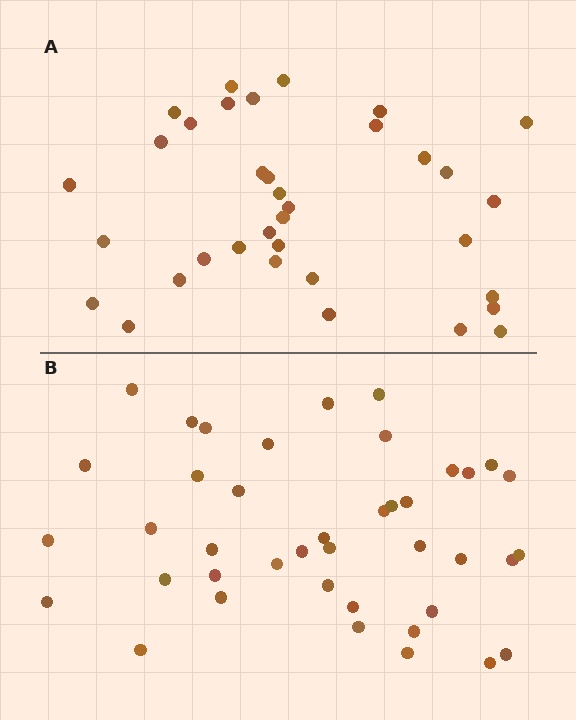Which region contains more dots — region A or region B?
Region B (the bottom region) has more dots.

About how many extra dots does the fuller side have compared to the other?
Region B has about 6 more dots than region A.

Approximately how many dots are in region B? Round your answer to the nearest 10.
About 40 dots. (The exact count is 41, which rounds to 40.)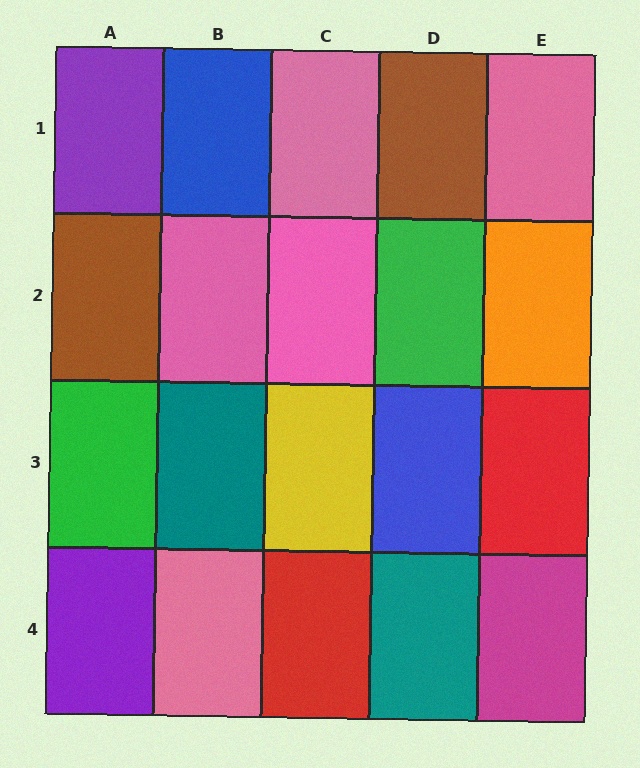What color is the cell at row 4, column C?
Red.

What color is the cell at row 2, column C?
Pink.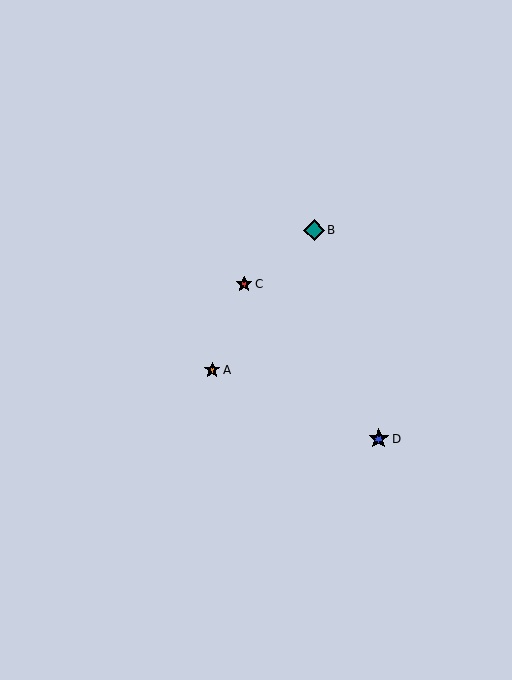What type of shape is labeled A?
Shape A is an orange star.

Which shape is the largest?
The teal diamond (labeled B) is the largest.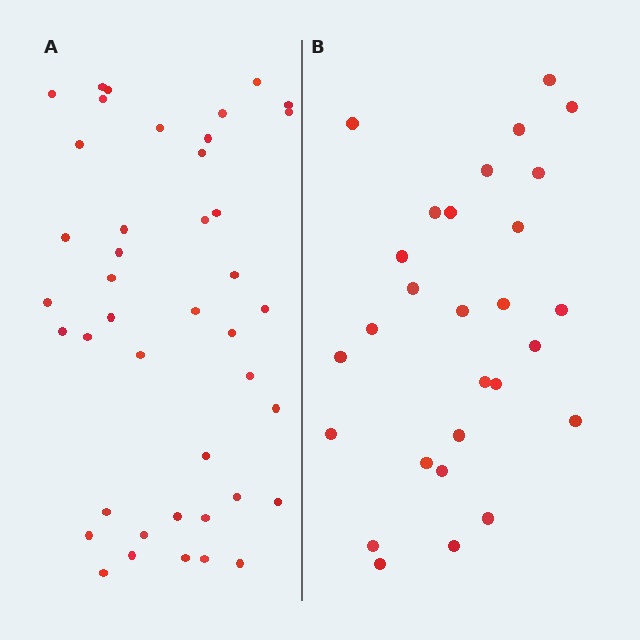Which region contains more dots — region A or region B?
Region A (the left region) has more dots.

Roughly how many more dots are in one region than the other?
Region A has approximately 15 more dots than region B.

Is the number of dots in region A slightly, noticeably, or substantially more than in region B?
Region A has substantially more. The ratio is roughly 1.5 to 1.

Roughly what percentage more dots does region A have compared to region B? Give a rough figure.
About 50% more.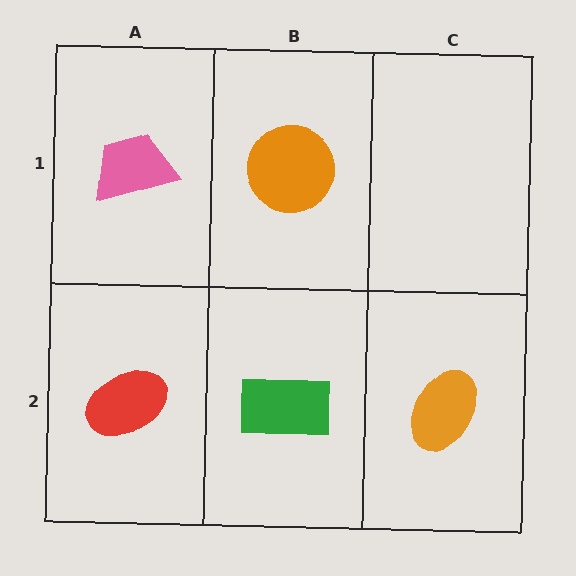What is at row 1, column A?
A pink trapezoid.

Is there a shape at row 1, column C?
No, that cell is empty.